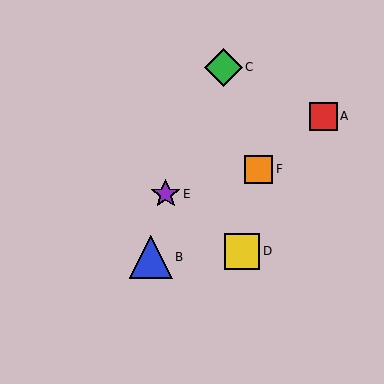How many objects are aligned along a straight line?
3 objects (A, B, F) are aligned along a straight line.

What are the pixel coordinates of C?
Object C is at (224, 67).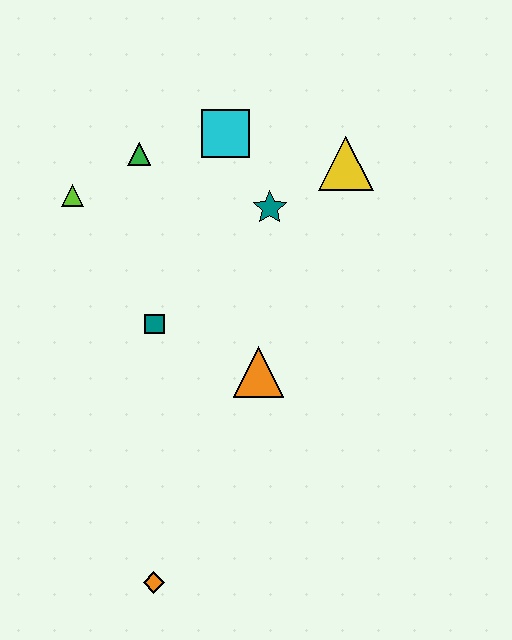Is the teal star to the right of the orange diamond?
Yes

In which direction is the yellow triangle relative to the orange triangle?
The yellow triangle is above the orange triangle.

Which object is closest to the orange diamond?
The orange triangle is closest to the orange diamond.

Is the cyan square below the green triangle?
No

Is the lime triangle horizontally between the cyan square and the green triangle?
No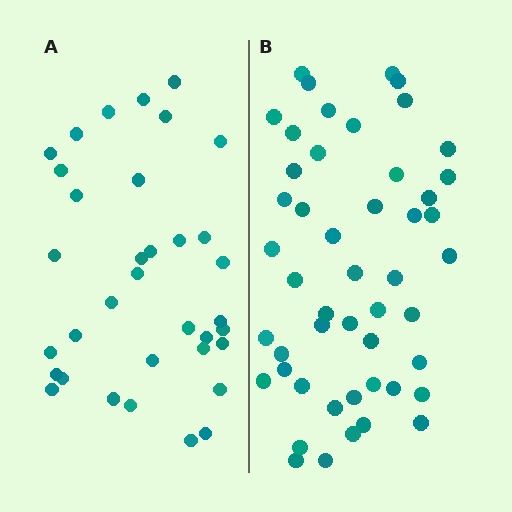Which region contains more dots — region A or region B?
Region B (the right region) has more dots.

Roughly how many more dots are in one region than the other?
Region B has approximately 15 more dots than region A.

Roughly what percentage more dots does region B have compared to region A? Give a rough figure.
About 40% more.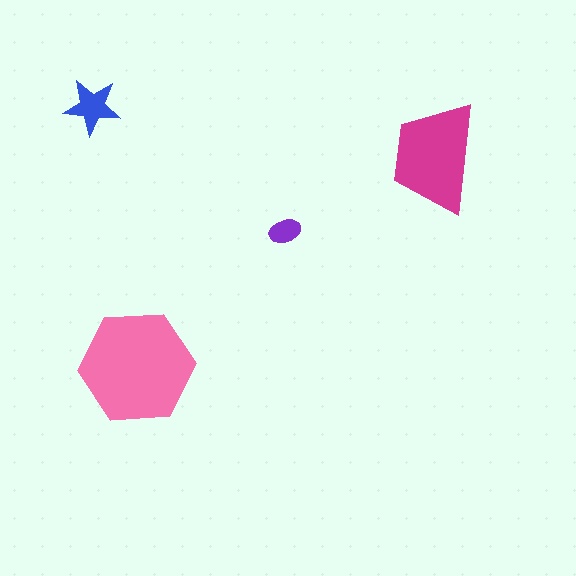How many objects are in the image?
There are 4 objects in the image.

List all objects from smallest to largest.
The purple ellipse, the blue star, the magenta trapezoid, the pink hexagon.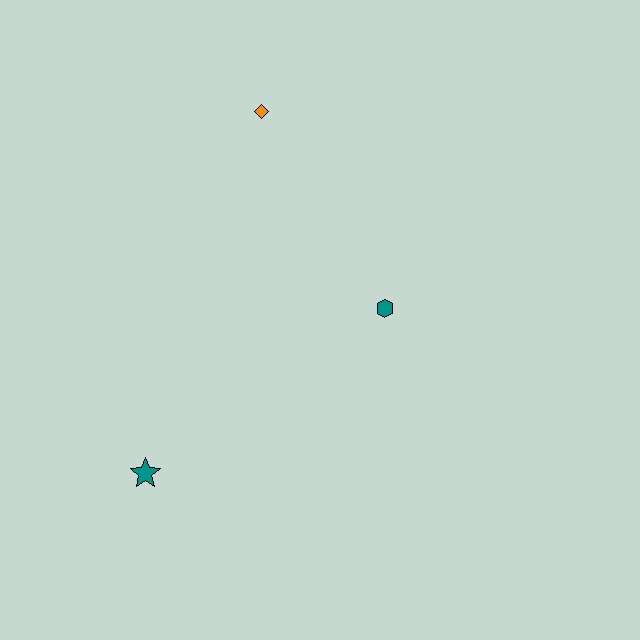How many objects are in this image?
There are 3 objects.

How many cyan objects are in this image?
There are no cyan objects.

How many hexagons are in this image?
There is 1 hexagon.